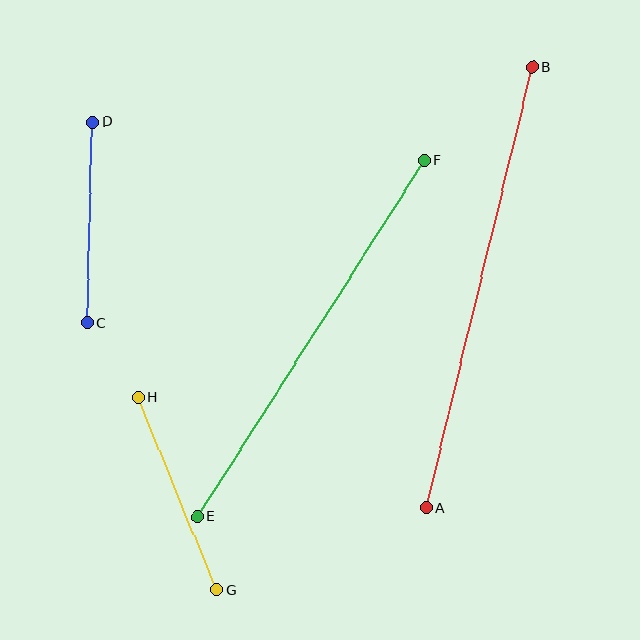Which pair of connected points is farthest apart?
Points A and B are farthest apart.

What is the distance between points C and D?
The distance is approximately 201 pixels.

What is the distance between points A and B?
The distance is approximately 453 pixels.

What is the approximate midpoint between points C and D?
The midpoint is at approximately (90, 222) pixels.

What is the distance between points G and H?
The distance is approximately 208 pixels.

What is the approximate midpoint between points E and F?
The midpoint is at approximately (311, 338) pixels.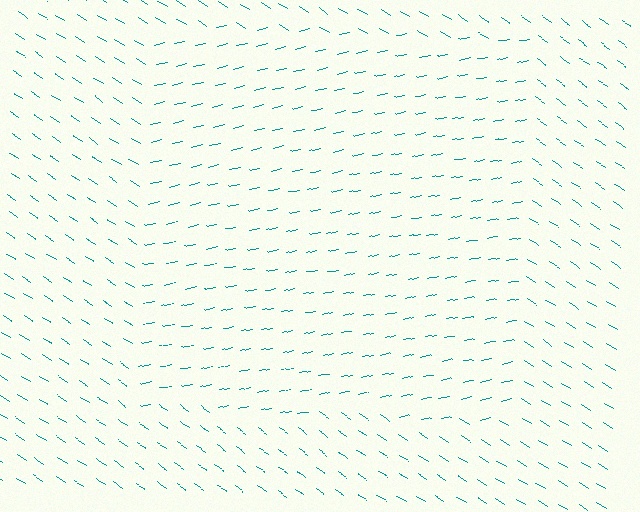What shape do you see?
I see a rectangle.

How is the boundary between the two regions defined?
The boundary is defined purely by a change in line orientation (approximately 45 degrees difference). All lines are the same color and thickness.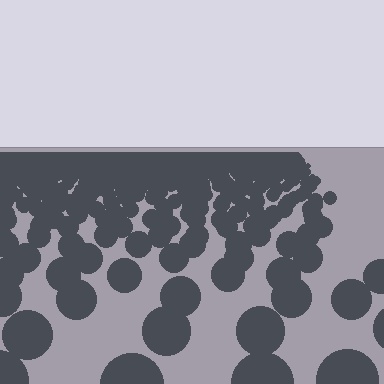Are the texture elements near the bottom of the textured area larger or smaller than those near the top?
Larger. Near the bottom, elements are closer to the viewer and appear at a bigger on-screen size.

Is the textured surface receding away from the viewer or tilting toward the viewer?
The surface is receding away from the viewer. Texture elements get smaller and denser toward the top.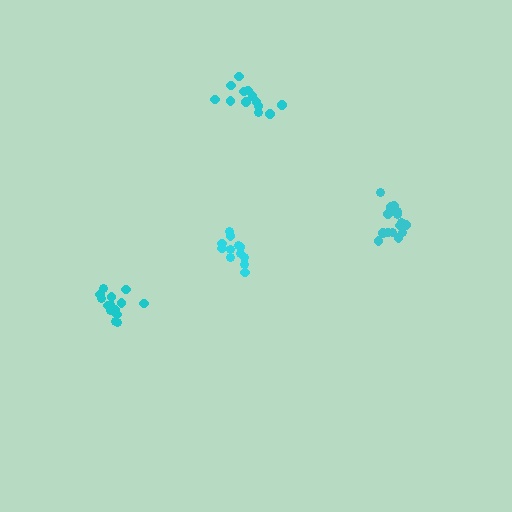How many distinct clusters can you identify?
There are 4 distinct clusters.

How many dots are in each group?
Group 1: 12 dots, Group 2: 16 dots, Group 3: 13 dots, Group 4: 14 dots (55 total).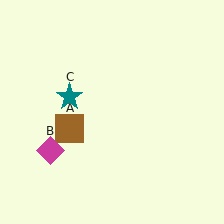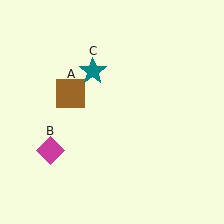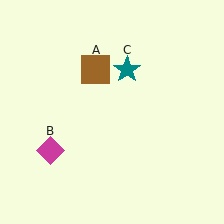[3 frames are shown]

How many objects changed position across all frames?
2 objects changed position: brown square (object A), teal star (object C).